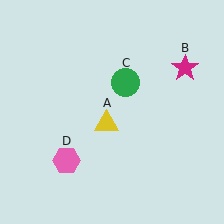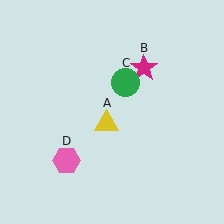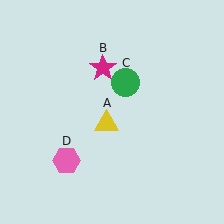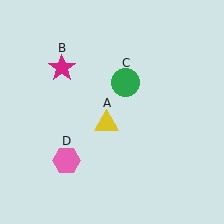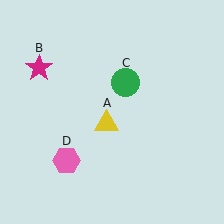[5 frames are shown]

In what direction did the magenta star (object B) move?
The magenta star (object B) moved left.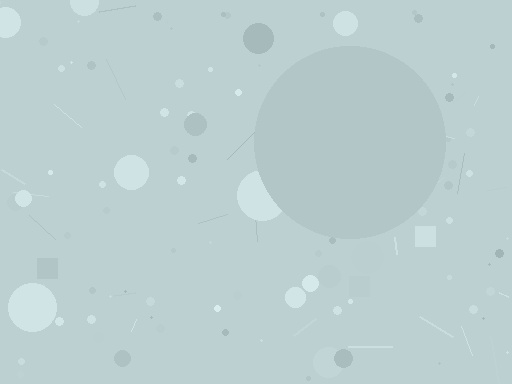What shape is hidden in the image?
A circle is hidden in the image.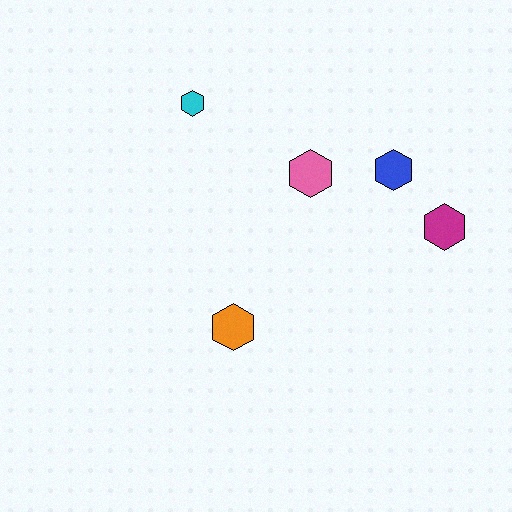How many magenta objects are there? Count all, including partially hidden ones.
There is 1 magenta object.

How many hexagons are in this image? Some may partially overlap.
There are 5 hexagons.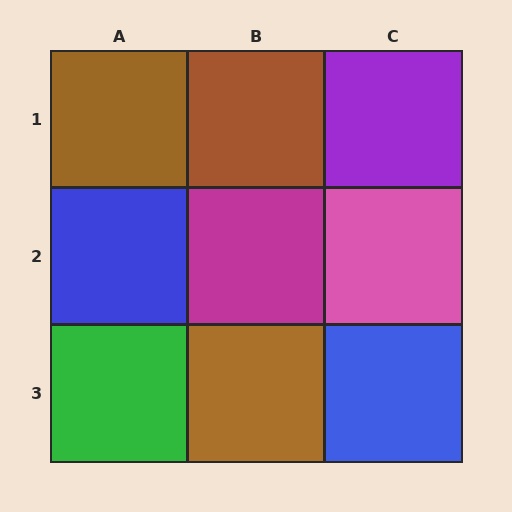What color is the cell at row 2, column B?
Magenta.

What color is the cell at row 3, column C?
Blue.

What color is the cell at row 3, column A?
Green.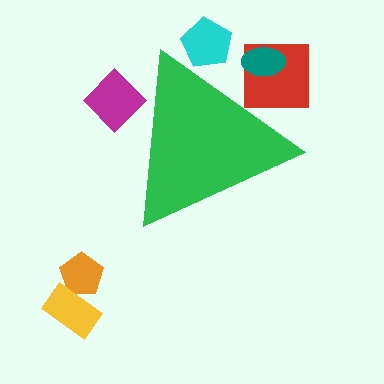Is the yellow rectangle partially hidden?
No, the yellow rectangle is fully visible.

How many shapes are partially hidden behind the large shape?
4 shapes are partially hidden.